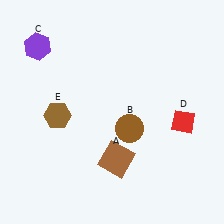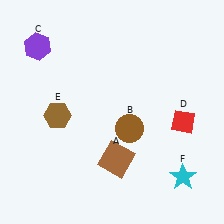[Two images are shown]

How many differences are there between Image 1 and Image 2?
There is 1 difference between the two images.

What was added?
A cyan star (F) was added in Image 2.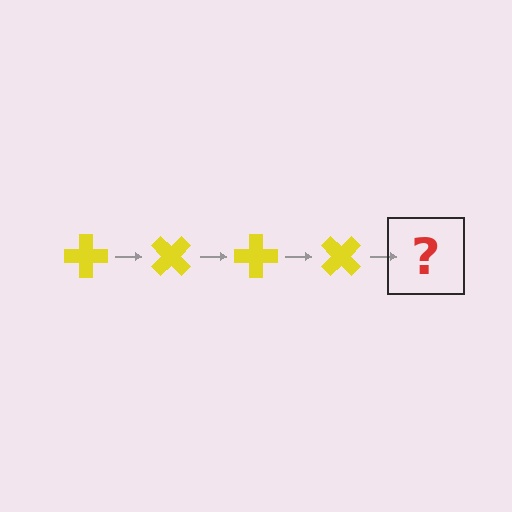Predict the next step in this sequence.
The next step is a yellow cross rotated 180 degrees.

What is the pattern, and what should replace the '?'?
The pattern is that the cross rotates 45 degrees each step. The '?' should be a yellow cross rotated 180 degrees.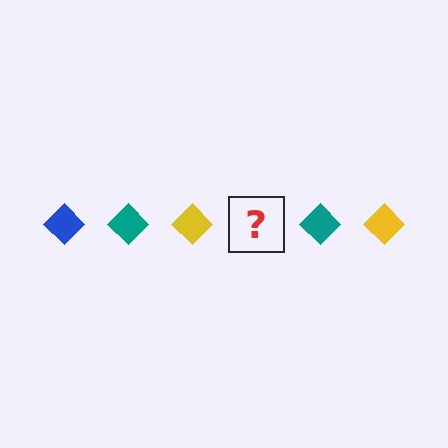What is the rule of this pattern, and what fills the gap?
The rule is that the pattern cycles through blue, teal, yellow diamonds. The gap should be filled with a blue diamond.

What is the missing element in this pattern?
The missing element is a blue diamond.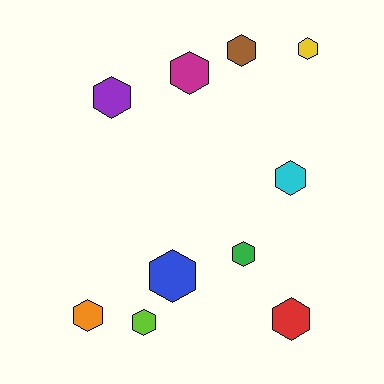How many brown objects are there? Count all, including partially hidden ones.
There is 1 brown object.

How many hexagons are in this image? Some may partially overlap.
There are 10 hexagons.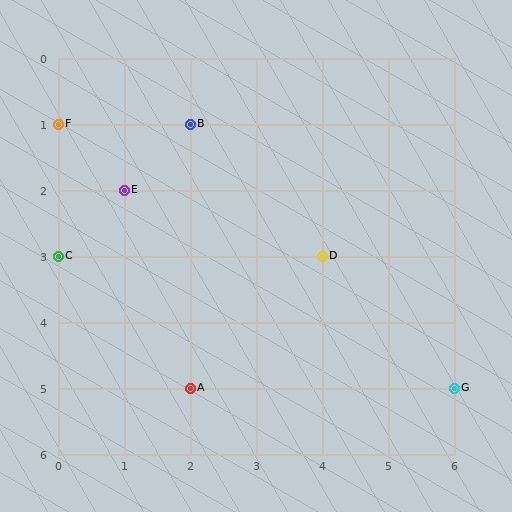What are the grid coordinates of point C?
Point C is at grid coordinates (0, 3).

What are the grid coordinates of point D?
Point D is at grid coordinates (4, 3).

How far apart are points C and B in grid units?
Points C and B are 2 columns and 2 rows apart (about 2.8 grid units diagonally).